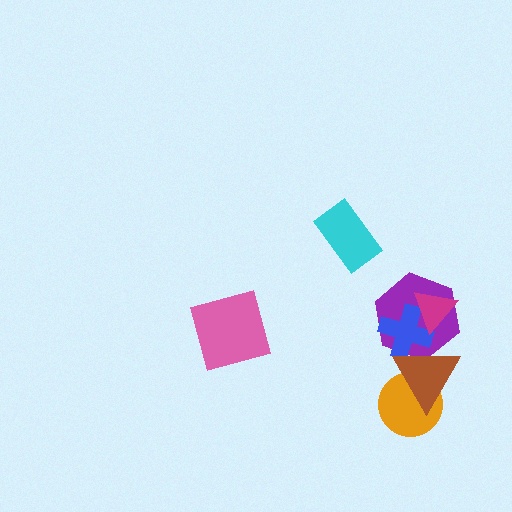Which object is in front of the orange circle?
The brown triangle is in front of the orange circle.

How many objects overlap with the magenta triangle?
2 objects overlap with the magenta triangle.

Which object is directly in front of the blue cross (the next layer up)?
The magenta triangle is directly in front of the blue cross.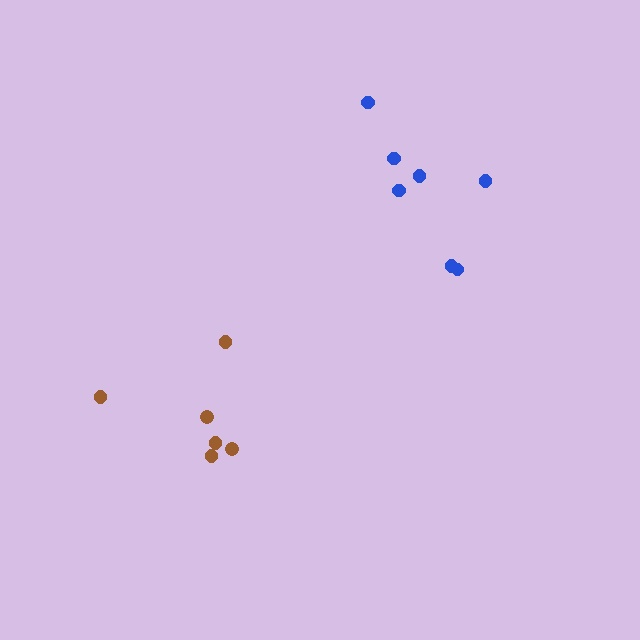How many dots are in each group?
Group 1: 6 dots, Group 2: 7 dots (13 total).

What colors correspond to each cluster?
The clusters are colored: brown, blue.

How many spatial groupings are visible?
There are 2 spatial groupings.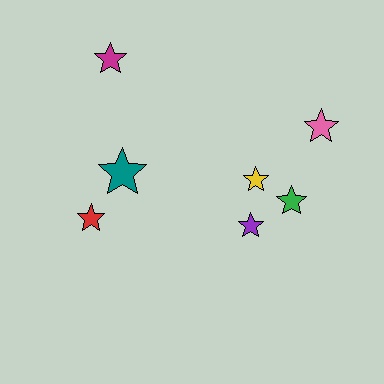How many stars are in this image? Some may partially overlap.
There are 7 stars.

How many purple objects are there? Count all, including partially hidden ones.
There is 1 purple object.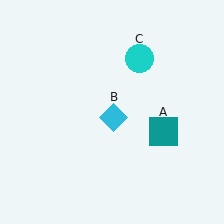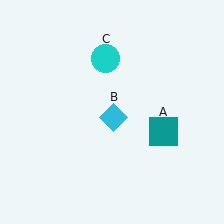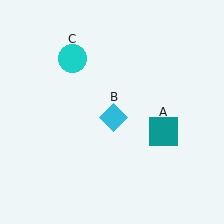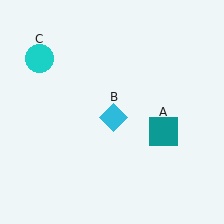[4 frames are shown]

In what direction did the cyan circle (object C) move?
The cyan circle (object C) moved left.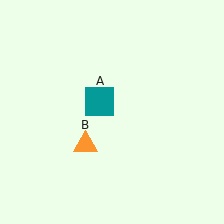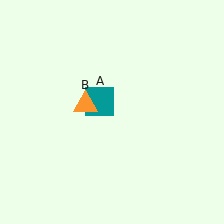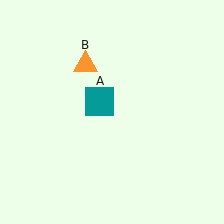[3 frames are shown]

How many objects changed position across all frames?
1 object changed position: orange triangle (object B).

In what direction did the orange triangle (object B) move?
The orange triangle (object B) moved up.